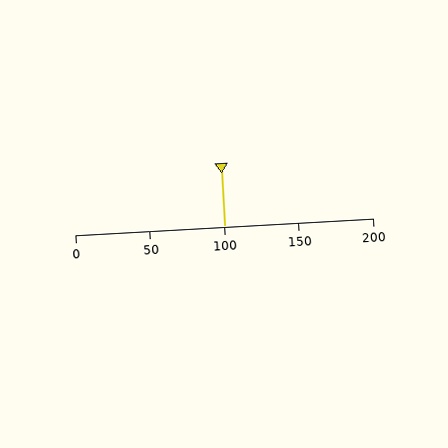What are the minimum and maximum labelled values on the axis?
The axis runs from 0 to 200.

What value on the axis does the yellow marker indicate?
The marker indicates approximately 100.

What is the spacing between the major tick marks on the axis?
The major ticks are spaced 50 apart.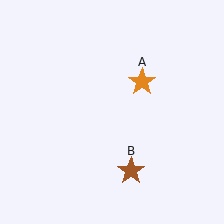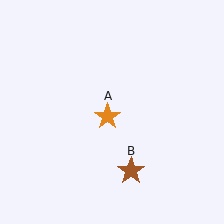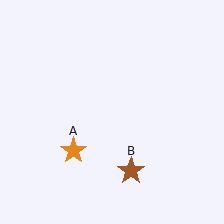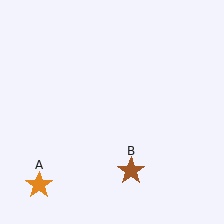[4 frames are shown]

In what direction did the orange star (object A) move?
The orange star (object A) moved down and to the left.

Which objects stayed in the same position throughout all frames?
Brown star (object B) remained stationary.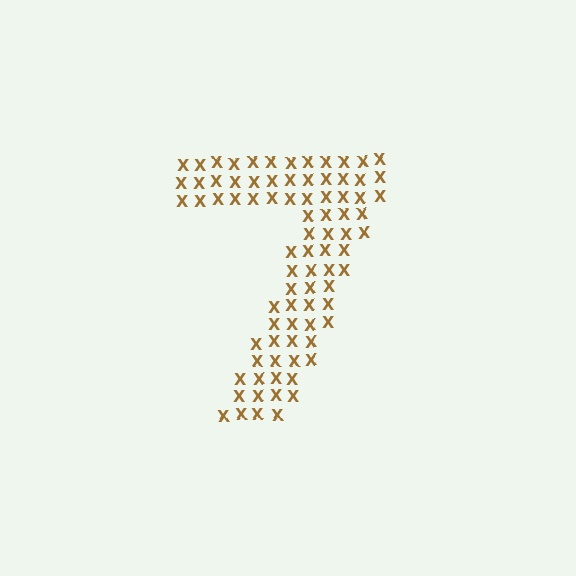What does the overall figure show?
The overall figure shows the digit 7.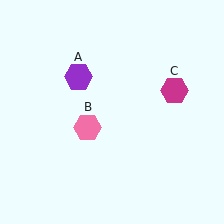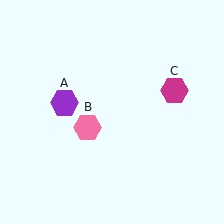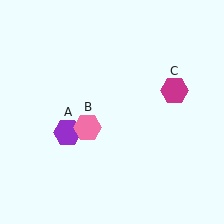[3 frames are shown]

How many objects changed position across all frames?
1 object changed position: purple hexagon (object A).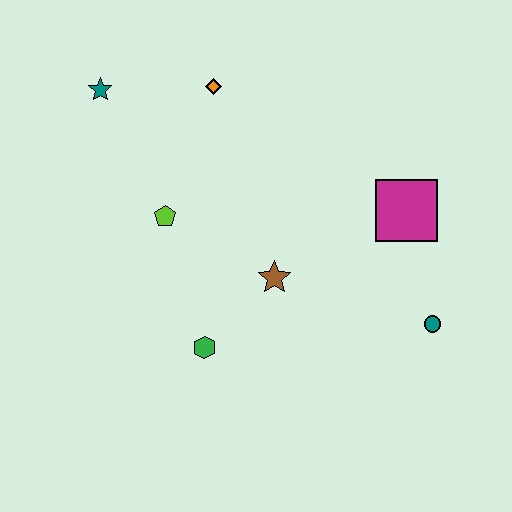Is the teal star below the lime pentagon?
No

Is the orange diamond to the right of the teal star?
Yes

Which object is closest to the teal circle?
The magenta square is closest to the teal circle.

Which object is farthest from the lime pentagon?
The teal circle is farthest from the lime pentagon.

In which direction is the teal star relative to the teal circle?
The teal star is to the left of the teal circle.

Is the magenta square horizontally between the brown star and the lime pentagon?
No